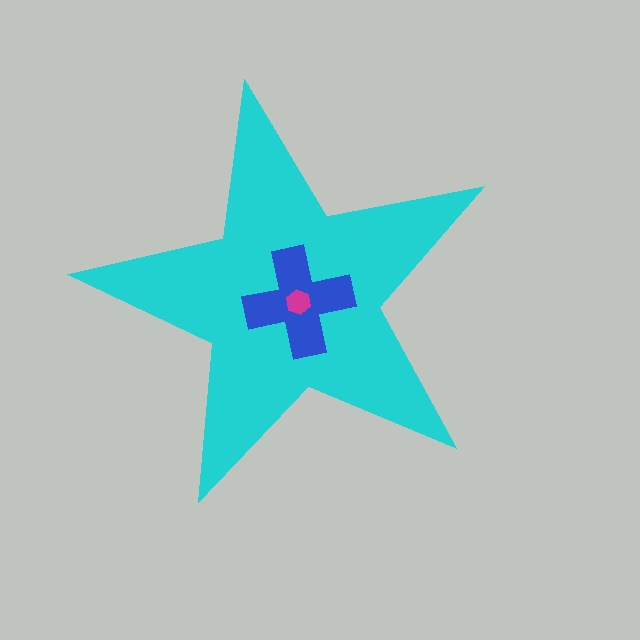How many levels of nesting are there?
3.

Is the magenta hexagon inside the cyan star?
Yes.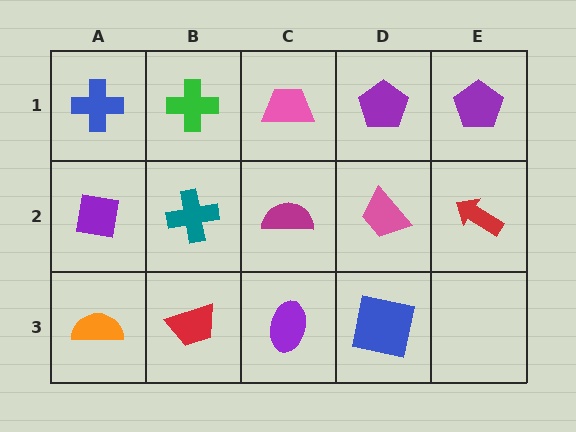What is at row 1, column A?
A blue cross.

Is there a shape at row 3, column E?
No, that cell is empty.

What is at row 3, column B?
A red trapezoid.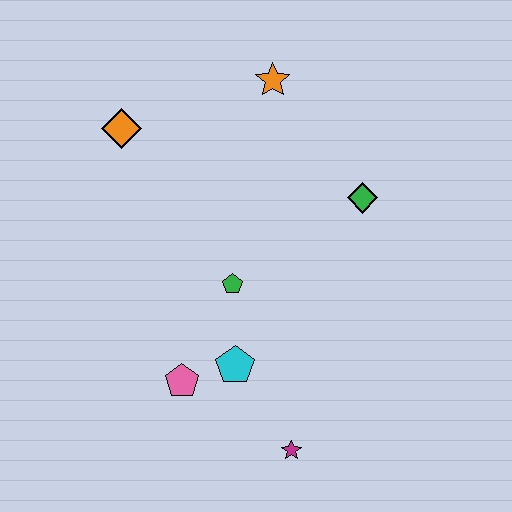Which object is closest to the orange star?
The green diamond is closest to the orange star.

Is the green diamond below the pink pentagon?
No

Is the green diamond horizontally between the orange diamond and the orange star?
No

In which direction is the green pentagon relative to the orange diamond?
The green pentagon is below the orange diamond.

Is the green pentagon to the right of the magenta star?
No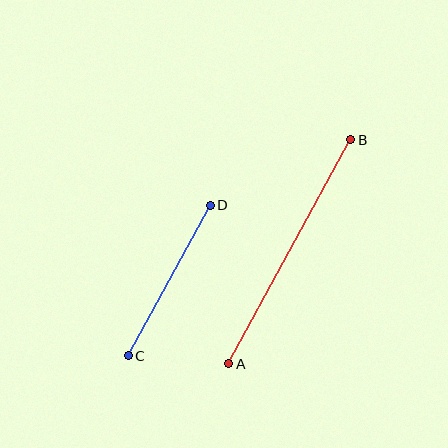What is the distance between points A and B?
The distance is approximately 255 pixels.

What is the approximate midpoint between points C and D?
The midpoint is at approximately (169, 280) pixels.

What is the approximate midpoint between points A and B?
The midpoint is at approximately (290, 252) pixels.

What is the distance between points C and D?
The distance is approximately 171 pixels.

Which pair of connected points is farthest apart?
Points A and B are farthest apart.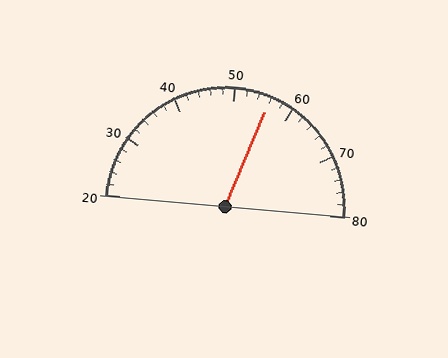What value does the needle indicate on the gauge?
The needle indicates approximately 56.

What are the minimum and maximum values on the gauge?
The gauge ranges from 20 to 80.